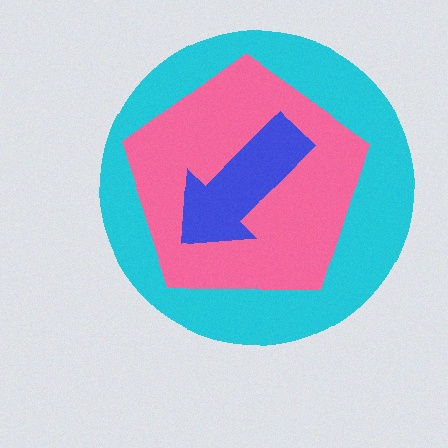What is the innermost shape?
The blue arrow.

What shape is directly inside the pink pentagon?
The blue arrow.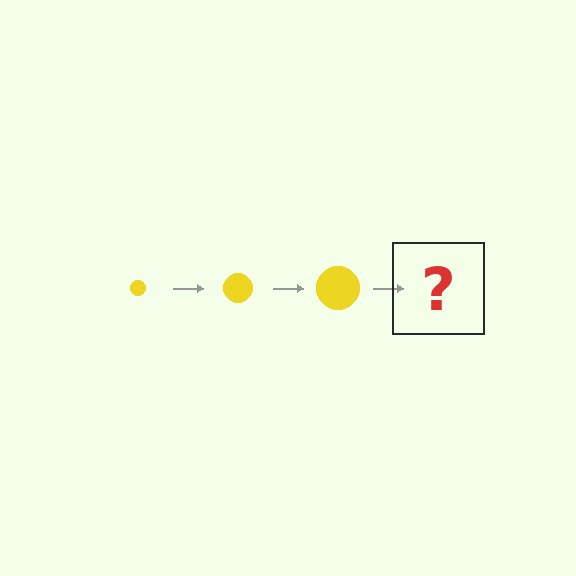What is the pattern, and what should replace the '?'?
The pattern is that the circle gets progressively larger each step. The '?' should be a yellow circle, larger than the previous one.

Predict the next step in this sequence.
The next step is a yellow circle, larger than the previous one.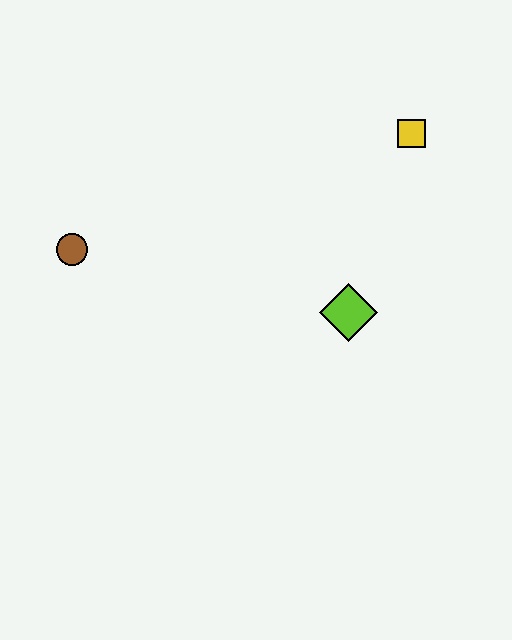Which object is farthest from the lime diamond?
The brown circle is farthest from the lime diamond.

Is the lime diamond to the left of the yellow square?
Yes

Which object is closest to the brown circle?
The lime diamond is closest to the brown circle.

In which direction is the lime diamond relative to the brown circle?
The lime diamond is to the right of the brown circle.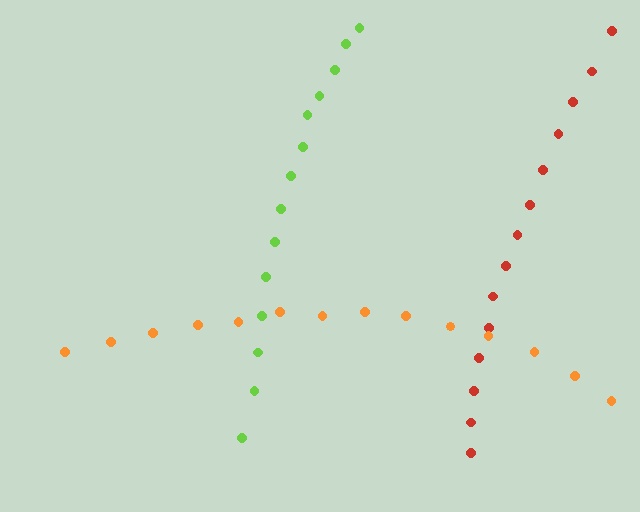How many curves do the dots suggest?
There are 3 distinct paths.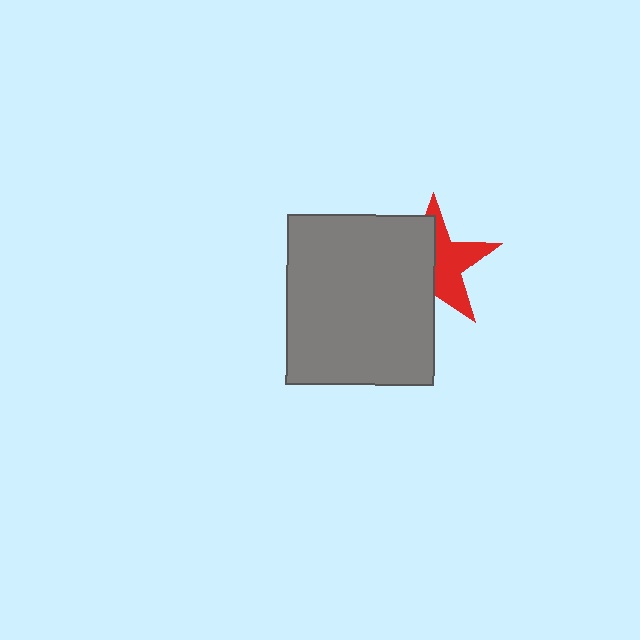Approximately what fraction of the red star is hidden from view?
Roughly 52% of the red star is hidden behind the gray rectangle.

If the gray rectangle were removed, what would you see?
You would see the complete red star.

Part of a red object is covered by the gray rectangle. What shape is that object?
It is a star.